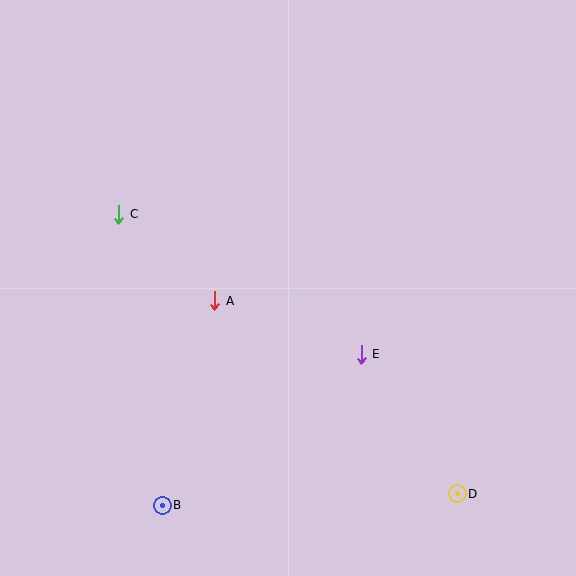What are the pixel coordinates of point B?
Point B is at (162, 505).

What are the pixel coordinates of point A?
Point A is at (215, 301).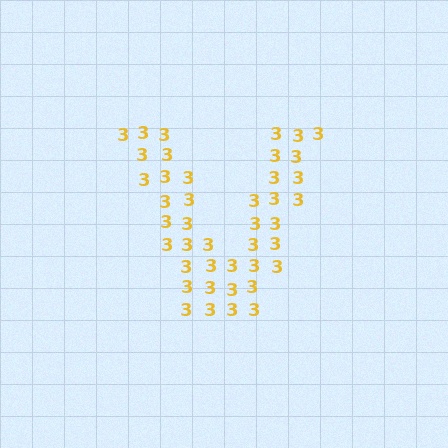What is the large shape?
The large shape is the letter V.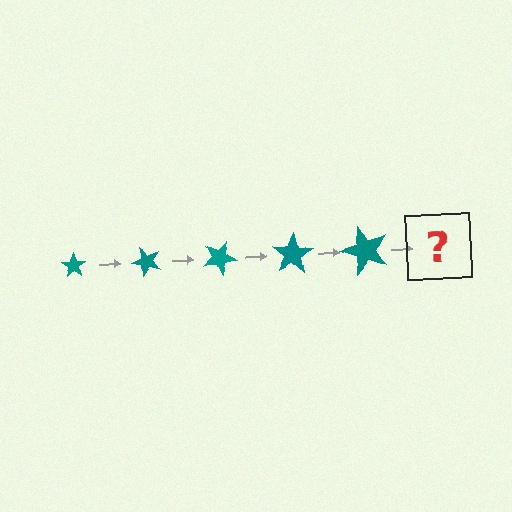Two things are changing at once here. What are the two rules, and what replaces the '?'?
The two rules are that the star grows larger each step and it rotates 50 degrees each step. The '?' should be a star, larger than the previous one and rotated 250 degrees from the start.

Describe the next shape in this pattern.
It should be a star, larger than the previous one and rotated 250 degrees from the start.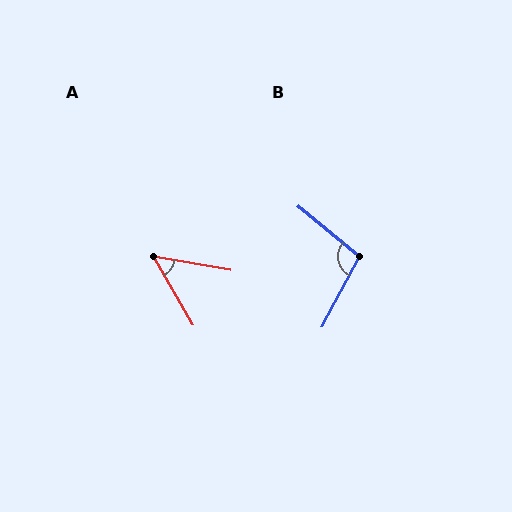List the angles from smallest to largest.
A (50°), B (101°).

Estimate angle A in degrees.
Approximately 50 degrees.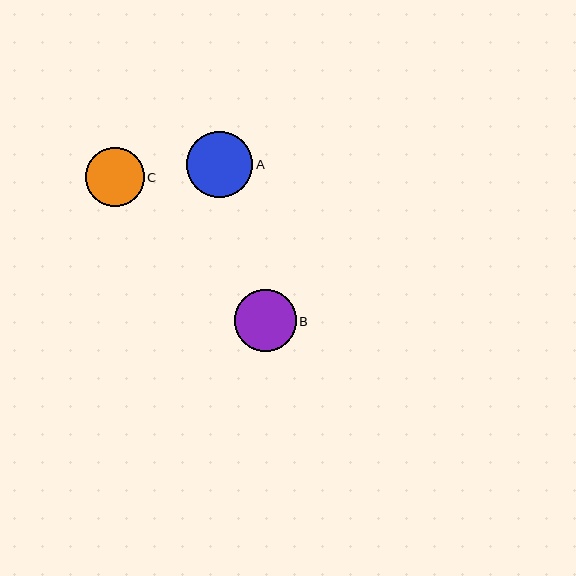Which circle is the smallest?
Circle C is the smallest with a size of approximately 58 pixels.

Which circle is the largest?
Circle A is the largest with a size of approximately 67 pixels.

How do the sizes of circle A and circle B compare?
Circle A and circle B are approximately the same size.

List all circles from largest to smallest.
From largest to smallest: A, B, C.